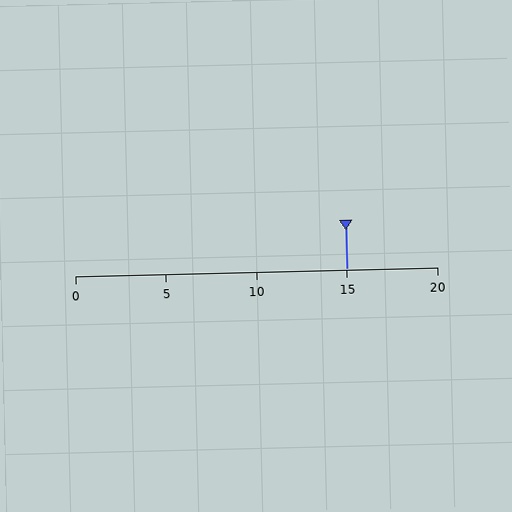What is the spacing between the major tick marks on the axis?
The major ticks are spaced 5 apart.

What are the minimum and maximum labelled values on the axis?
The axis runs from 0 to 20.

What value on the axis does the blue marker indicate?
The marker indicates approximately 15.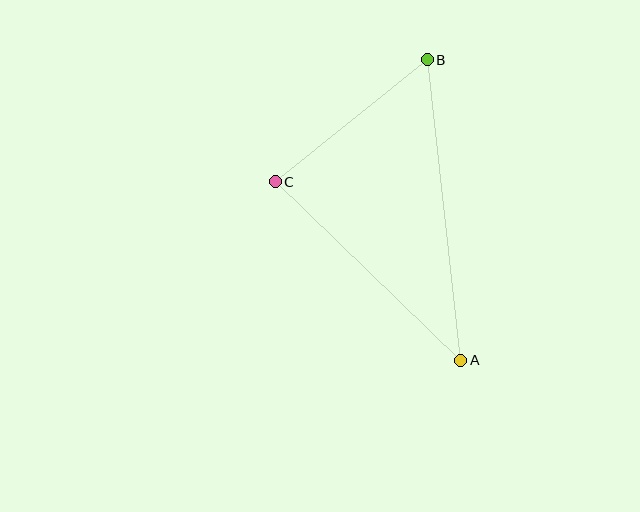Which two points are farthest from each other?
Points A and B are farthest from each other.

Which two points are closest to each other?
Points B and C are closest to each other.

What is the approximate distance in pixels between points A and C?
The distance between A and C is approximately 258 pixels.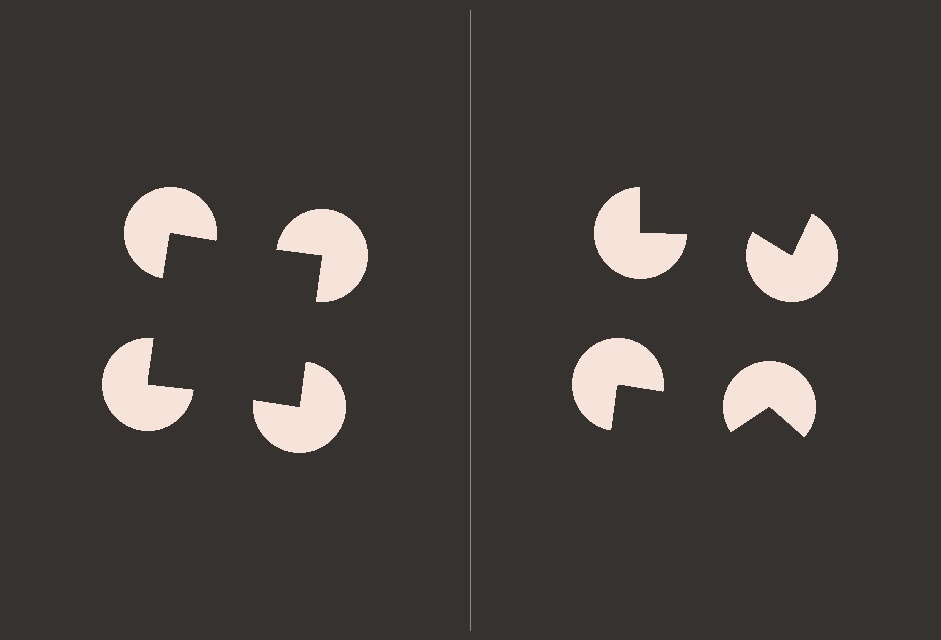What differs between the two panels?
The pac-man discs are positioned identically on both sides; only the wedge orientations differ. On the left they align to a square; on the right they are misaligned.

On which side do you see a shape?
An illusory square appears on the left side. On the right side the wedge cuts are rotated, so no coherent shape forms.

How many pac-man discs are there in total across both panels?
8 — 4 on each side.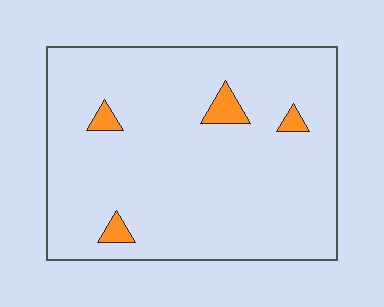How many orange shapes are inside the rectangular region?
4.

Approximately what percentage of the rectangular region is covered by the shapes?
Approximately 5%.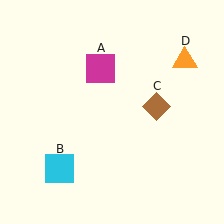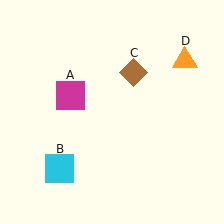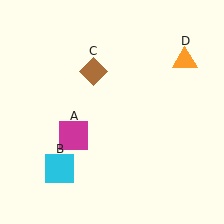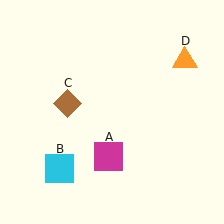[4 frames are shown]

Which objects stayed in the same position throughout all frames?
Cyan square (object B) and orange triangle (object D) remained stationary.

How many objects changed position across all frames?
2 objects changed position: magenta square (object A), brown diamond (object C).